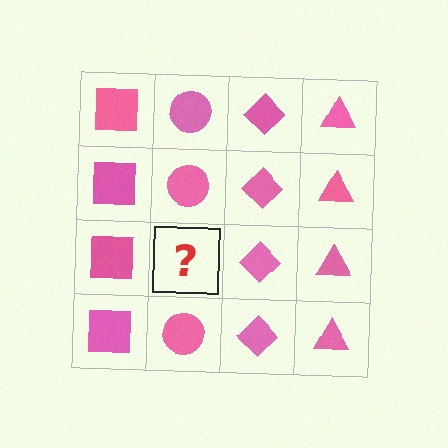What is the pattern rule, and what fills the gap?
The rule is that each column has a consistent shape. The gap should be filled with a pink circle.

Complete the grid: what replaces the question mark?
The question mark should be replaced with a pink circle.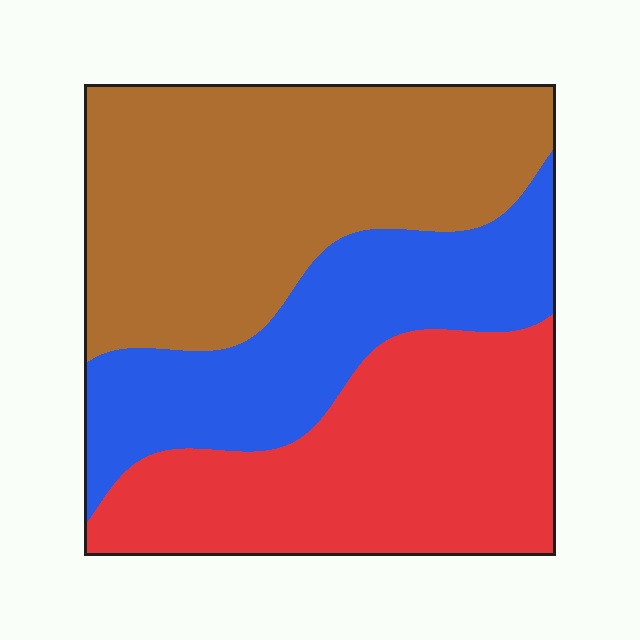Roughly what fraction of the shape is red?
Red takes up about one third (1/3) of the shape.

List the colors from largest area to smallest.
From largest to smallest: brown, red, blue.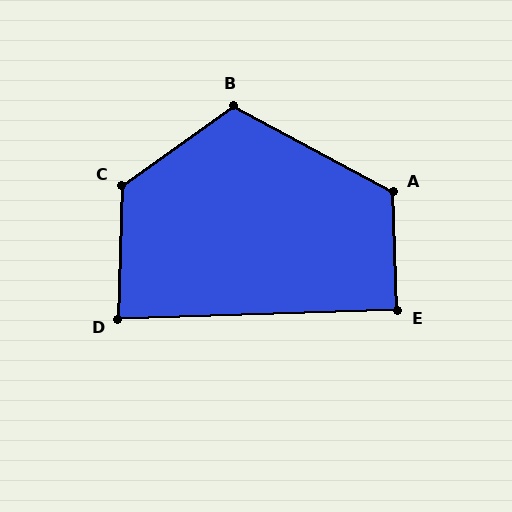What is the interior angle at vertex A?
Approximately 120 degrees (obtuse).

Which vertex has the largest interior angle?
C, at approximately 127 degrees.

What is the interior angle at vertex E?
Approximately 90 degrees (approximately right).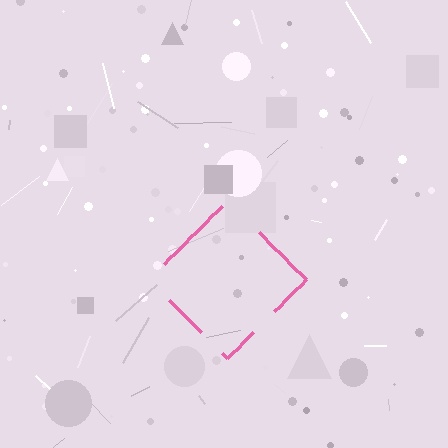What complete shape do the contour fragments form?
The contour fragments form a diamond.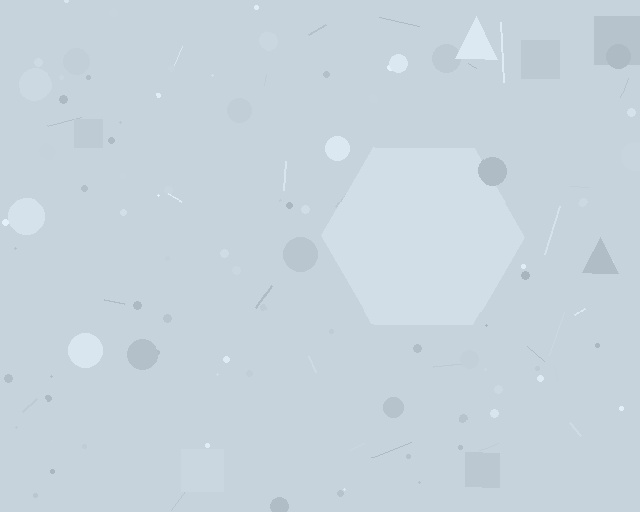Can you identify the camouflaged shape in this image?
The camouflaged shape is a hexagon.